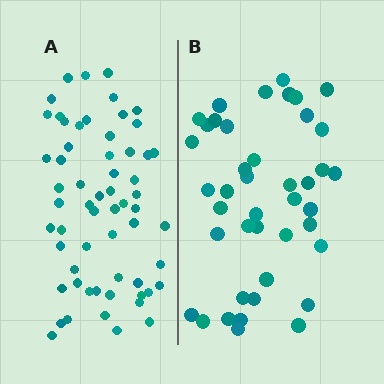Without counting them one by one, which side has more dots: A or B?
Region A (the left region) has more dots.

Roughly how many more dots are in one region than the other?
Region A has approximately 20 more dots than region B.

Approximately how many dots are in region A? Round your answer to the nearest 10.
About 60 dots.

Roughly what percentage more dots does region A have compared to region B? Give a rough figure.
About 45% more.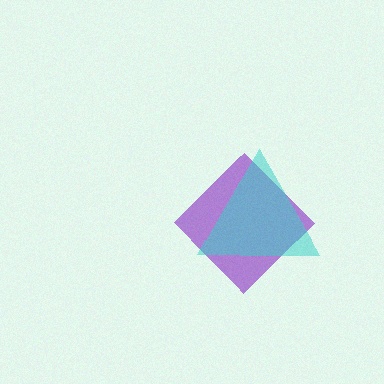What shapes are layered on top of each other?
The layered shapes are: a purple diamond, a cyan triangle.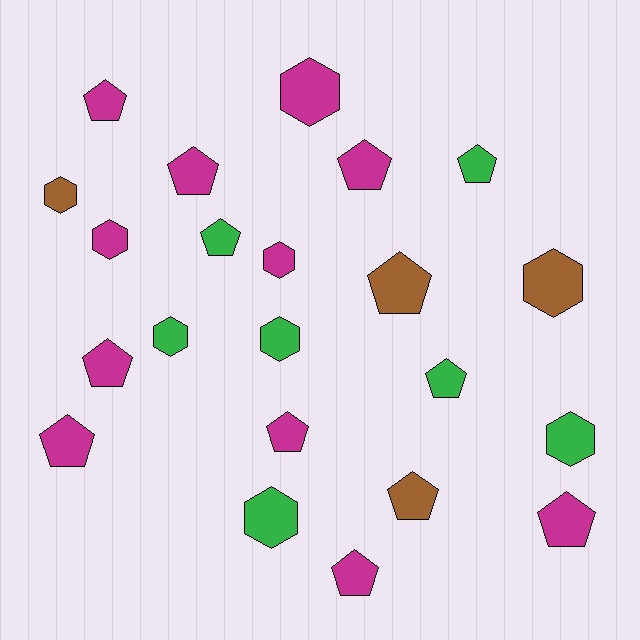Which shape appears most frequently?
Pentagon, with 13 objects.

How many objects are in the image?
There are 22 objects.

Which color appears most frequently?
Magenta, with 11 objects.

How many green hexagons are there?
There are 4 green hexagons.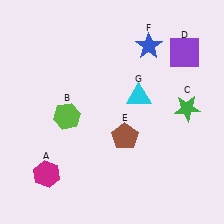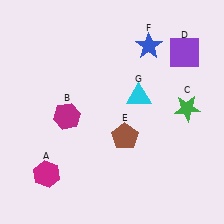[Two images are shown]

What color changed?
The hexagon (B) changed from lime in Image 1 to magenta in Image 2.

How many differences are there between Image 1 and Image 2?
There is 1 difference between the two images.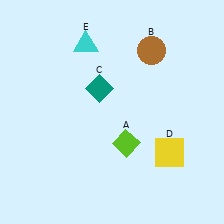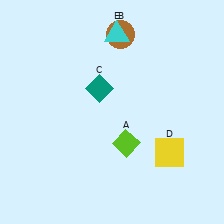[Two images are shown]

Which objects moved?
The objects that moved are: the brown circle (B), the cyan triangle (E).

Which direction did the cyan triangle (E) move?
The cyan triangle (E) moved right.